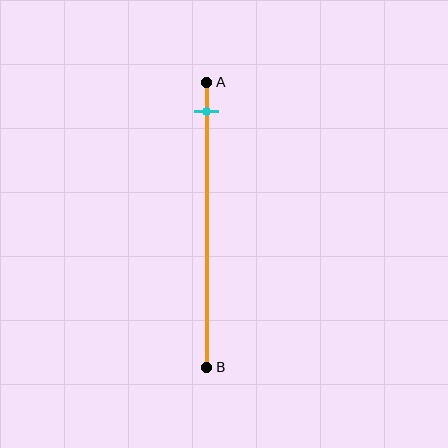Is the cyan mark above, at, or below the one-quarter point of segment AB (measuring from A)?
The cyan mark is above the one-quarter point of segment AB.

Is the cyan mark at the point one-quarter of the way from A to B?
No, the mark is at about 10% from A, not at the 25% one-quarter point.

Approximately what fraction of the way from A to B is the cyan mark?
The cyan mark is approximately 10% of the way from A to B.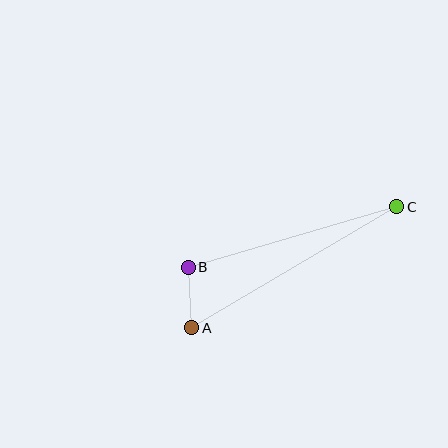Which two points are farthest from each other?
Points A and C are farthest from each other.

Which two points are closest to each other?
Points A and B are closest to each other.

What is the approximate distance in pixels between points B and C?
The distance between B and C is approximately 217 pixels.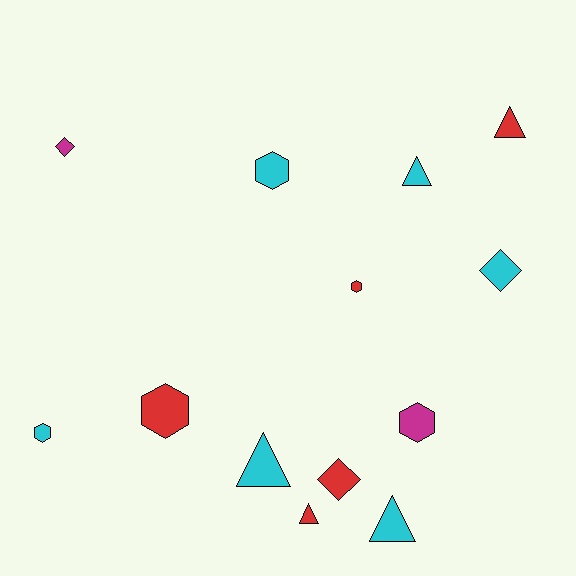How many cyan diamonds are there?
There is 1 cyan diamond.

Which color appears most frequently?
Cyan, with 6 objects.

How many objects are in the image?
There are 13 objects.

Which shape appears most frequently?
Hexagon, with 5 objects.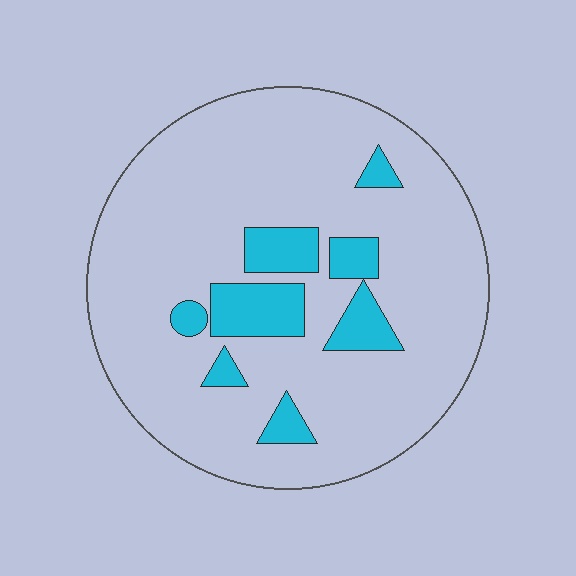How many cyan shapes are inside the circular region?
8.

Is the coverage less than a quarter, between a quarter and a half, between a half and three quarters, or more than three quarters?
Less than a quarter.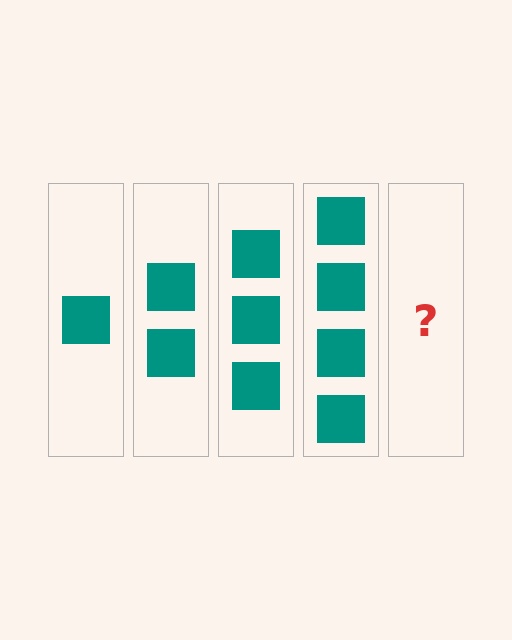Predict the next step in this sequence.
The next step is 5 squares.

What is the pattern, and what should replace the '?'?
The pattern is that each step adds one more square. The '?' should be 5 squares.